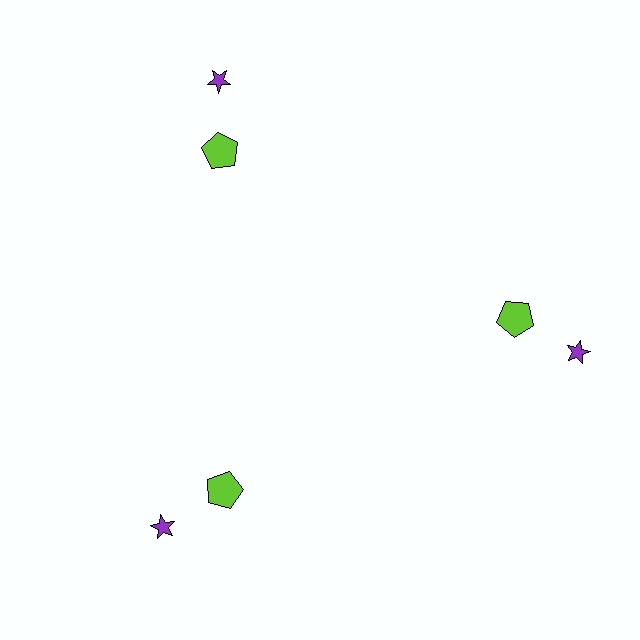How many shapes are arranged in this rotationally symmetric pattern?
There are 6 shapes, arranged in 3 groups of 2.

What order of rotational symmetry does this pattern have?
This pattern has 3-fold rotational symmetry.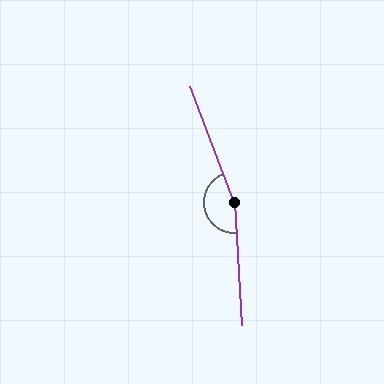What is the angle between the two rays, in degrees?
Approximately 162 degrees.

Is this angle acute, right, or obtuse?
It is obtuse.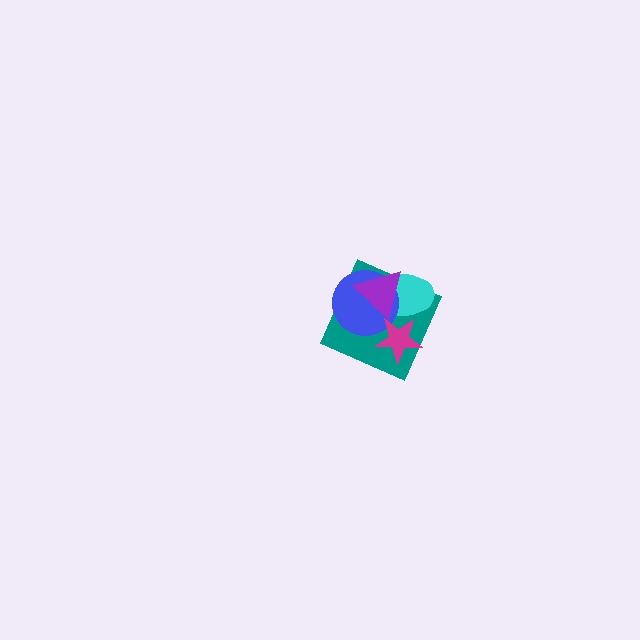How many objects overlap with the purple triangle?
3 objects overlap with the purple triangle.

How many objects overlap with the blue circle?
4 objects overlap with the blue circle.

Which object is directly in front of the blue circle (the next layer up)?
The magenta star is directly in front of the blue circle.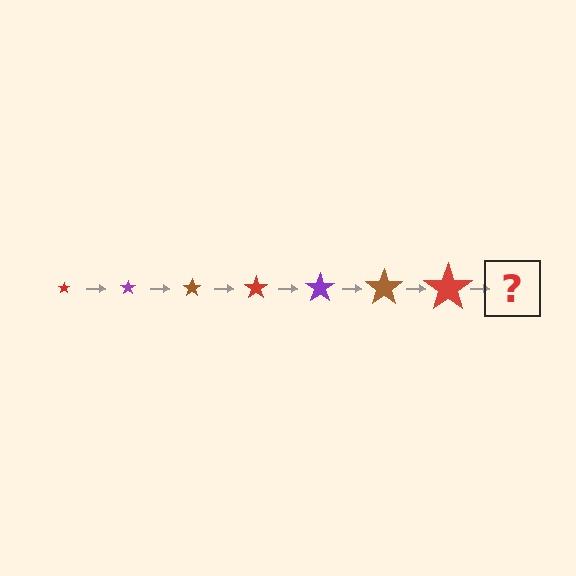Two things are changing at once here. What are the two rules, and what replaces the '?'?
The two rules are that the star grows larger each step and the color cycles through red, purple, and brown. The '?' should be a purple star, larger than the previous one.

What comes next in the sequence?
The next element should be a purple star, larger than the previous one.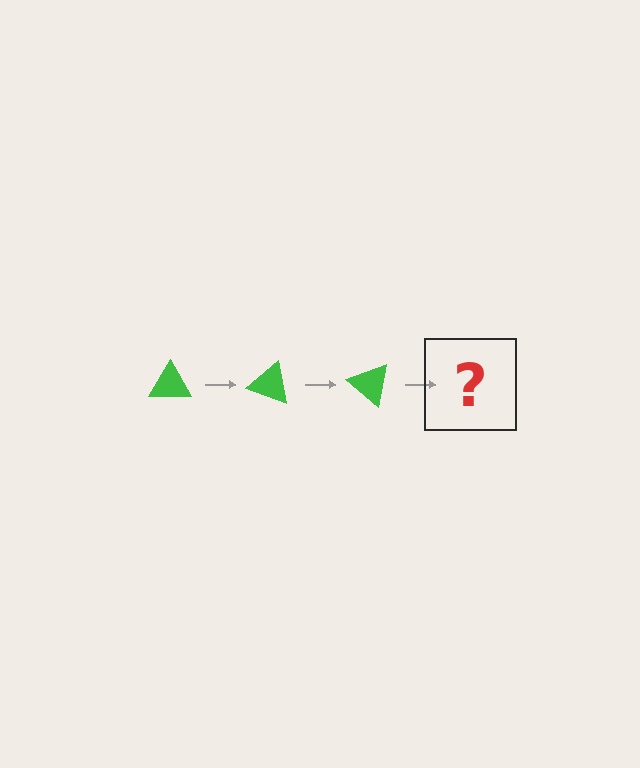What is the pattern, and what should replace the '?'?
The pattern is that the triangle rotates 20 degrees each step. The '?' should be a green triangle rotated 60 degrees.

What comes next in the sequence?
The next element should be a green triangle rotated 60 degrees.